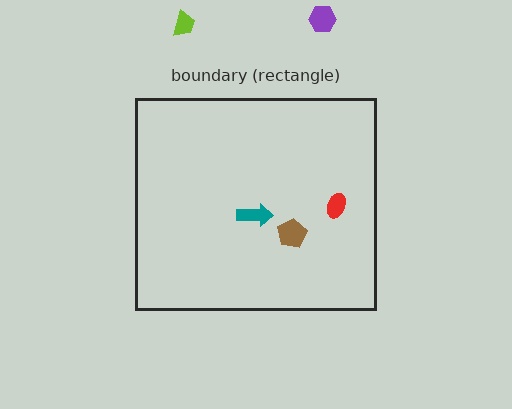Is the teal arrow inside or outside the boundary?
Inside.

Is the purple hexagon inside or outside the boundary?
Outside.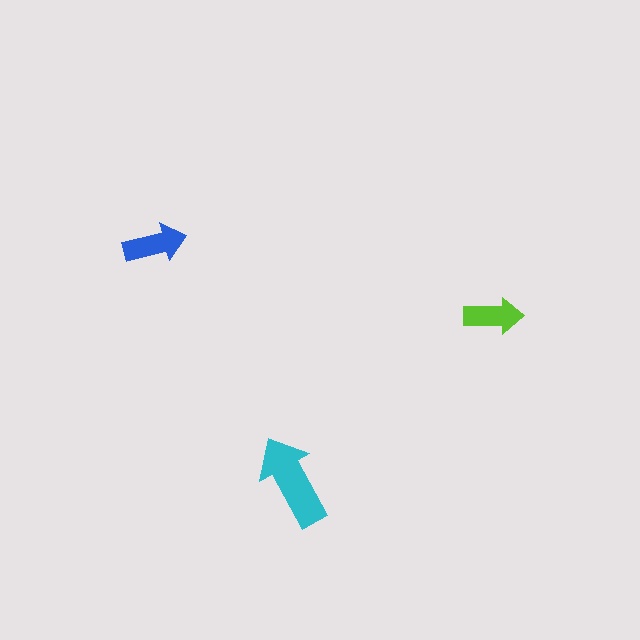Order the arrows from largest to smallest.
the cyan one, the blue one, the lime one.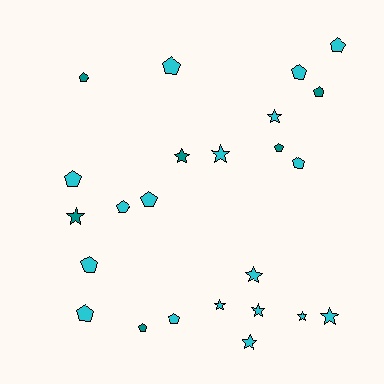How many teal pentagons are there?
There are 4 teal pentagons.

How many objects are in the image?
There are 24 objects.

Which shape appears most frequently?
Pentagon, with 14 objects.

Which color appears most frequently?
Cyan, with 18 objects.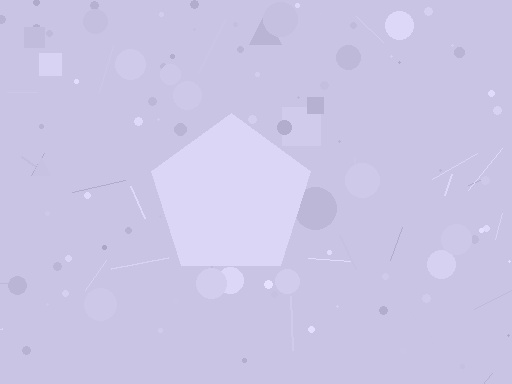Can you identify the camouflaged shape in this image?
The camouflaged shape is a pentagon.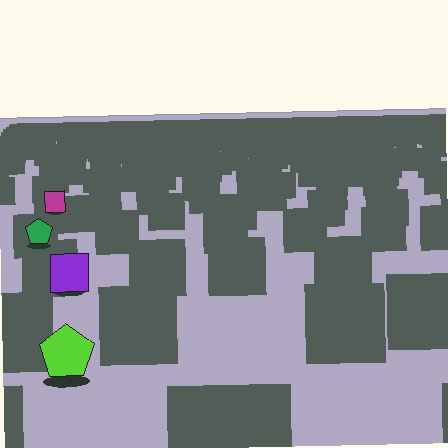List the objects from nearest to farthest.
From nearest to farthest: the lime pentagon, the purple square, the green pentagon, the magenta square.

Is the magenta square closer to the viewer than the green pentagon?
No. The green pentagon is closer — you can tell from the texture gradient: the ground texture is coarser near it.